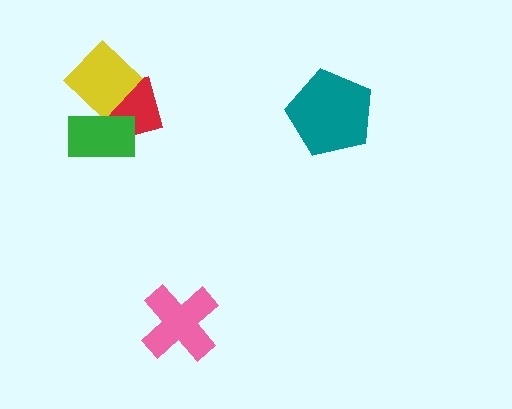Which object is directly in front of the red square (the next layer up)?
The yellow diamond is directly in front of the red square.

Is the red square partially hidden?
Yes, it is partially covered by another shape.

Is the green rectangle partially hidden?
No, no other shape covers it.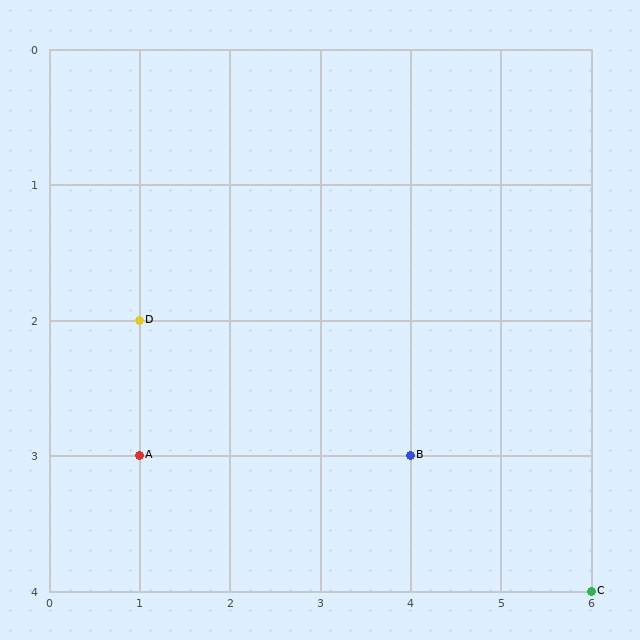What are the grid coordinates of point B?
Point B is at grid coordinates (4, 3).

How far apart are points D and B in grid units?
Points D and B are 3 columns and 1 row apart (about 3.2 grid units diagonally).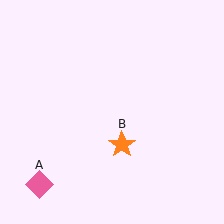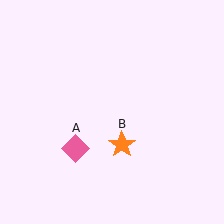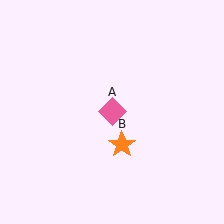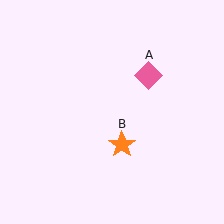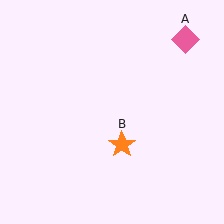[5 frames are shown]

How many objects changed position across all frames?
1 object changed position: pink diamond (object A).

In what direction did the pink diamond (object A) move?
The pink diamond (object A) moved up and to the right.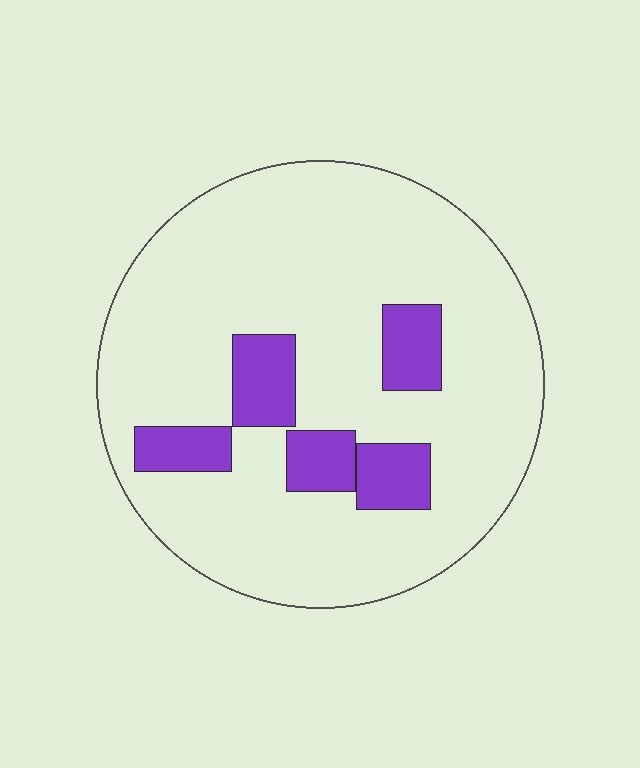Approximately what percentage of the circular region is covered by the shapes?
Approximately 15%.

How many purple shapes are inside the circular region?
5.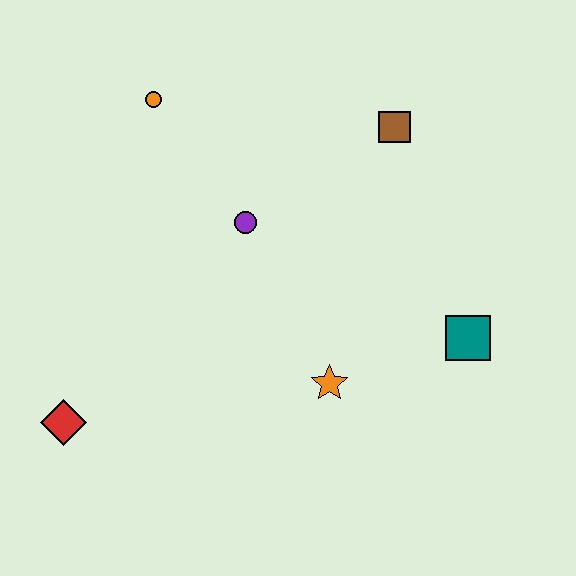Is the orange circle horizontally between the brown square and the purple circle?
No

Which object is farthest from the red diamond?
The brown square is farthest from the red diamond.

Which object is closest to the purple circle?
The orange circle is closest to the purple circle.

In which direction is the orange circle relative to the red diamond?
The orange circle is above the red diamond.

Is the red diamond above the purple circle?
No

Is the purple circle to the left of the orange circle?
No